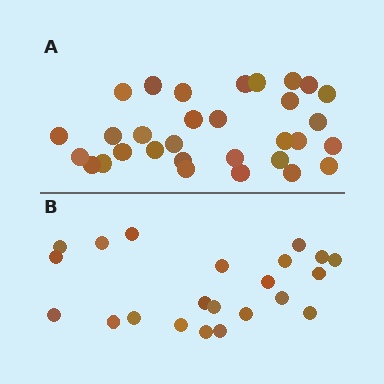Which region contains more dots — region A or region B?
Region A (the top region) has more dots.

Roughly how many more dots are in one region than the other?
Region A has roughly 8 or so more dots than region B.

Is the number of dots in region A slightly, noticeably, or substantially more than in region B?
Region A has noticeably more, but not dramatically so. The ratio is roughly 1.4 to 1.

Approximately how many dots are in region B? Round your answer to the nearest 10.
About 20 dots. (The exact count is 22, which rounds to 20.)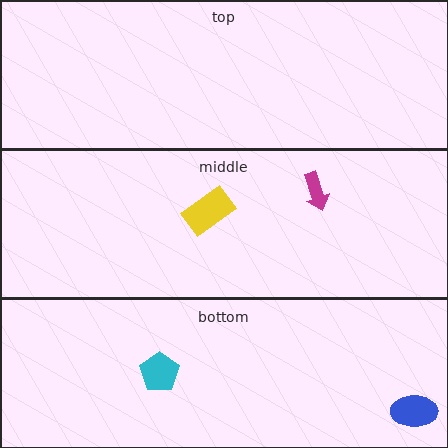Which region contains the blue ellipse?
The bottom region.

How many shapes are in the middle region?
2.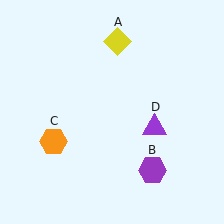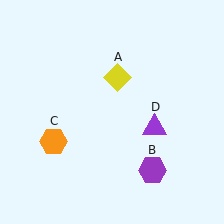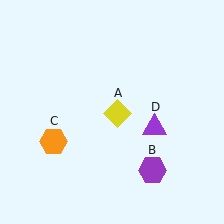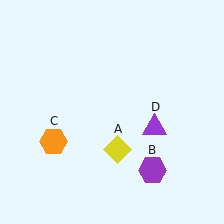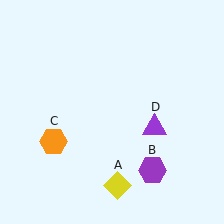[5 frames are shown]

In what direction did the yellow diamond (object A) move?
The yellow diamond (object A) moved down.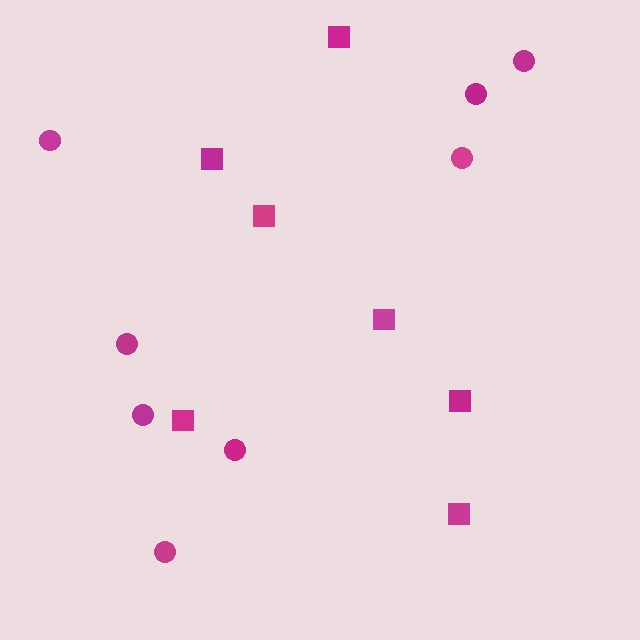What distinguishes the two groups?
There are 2 groups: one group of squares (7) and one group of circles (8).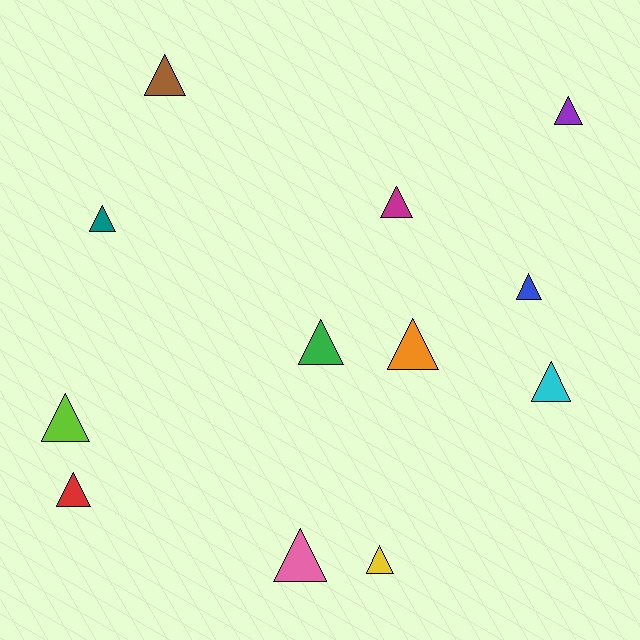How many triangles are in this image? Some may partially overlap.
There are 12 triangles.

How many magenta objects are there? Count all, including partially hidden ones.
There is 1 magenta object.